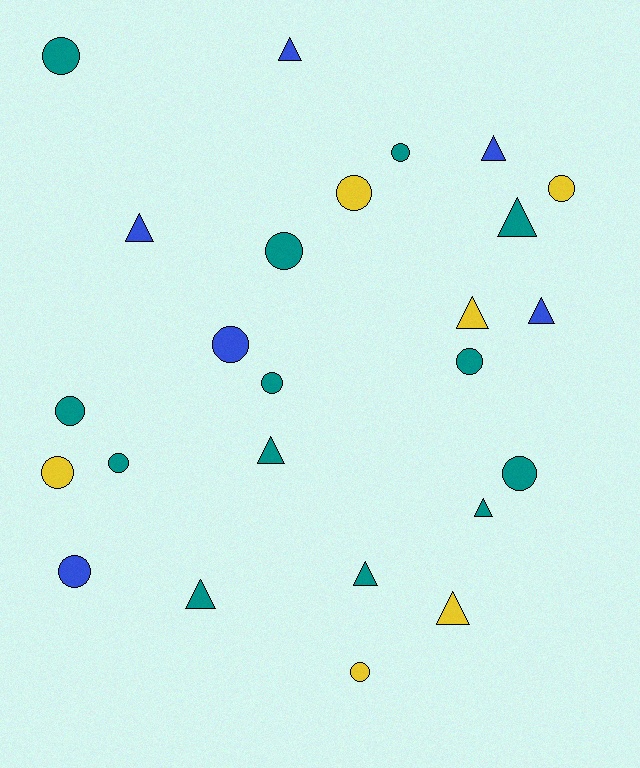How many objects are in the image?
There are 25 objects.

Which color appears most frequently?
Teal, with 13 objects.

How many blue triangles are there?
There are 4 blue triangles.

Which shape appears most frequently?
Circle, with 14 objects.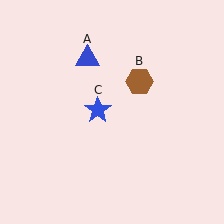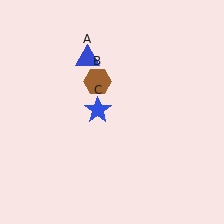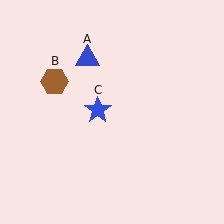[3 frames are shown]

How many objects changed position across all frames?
1 object changed position: brown hexagon (object B).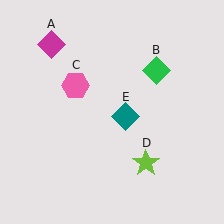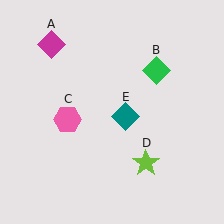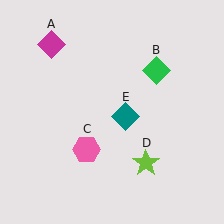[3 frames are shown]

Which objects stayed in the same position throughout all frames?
Magenta diamond (object A) and green diamond (object B) and lime star (object D) and teal diamond (object E) remained stationary.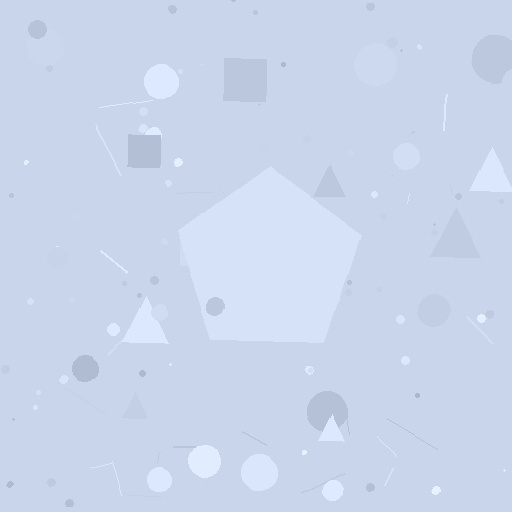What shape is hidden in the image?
A pentagon is hidden in the image.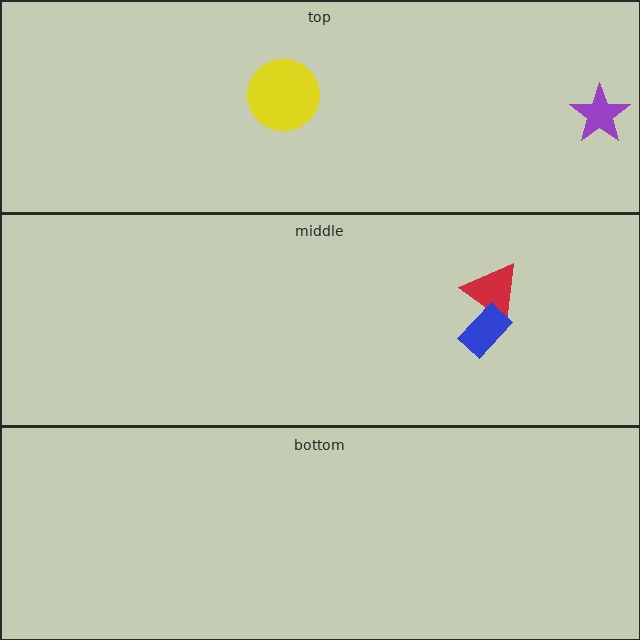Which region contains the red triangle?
The middle region.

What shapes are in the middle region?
The red triangle, the blue rectangle.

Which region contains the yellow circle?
The top region.